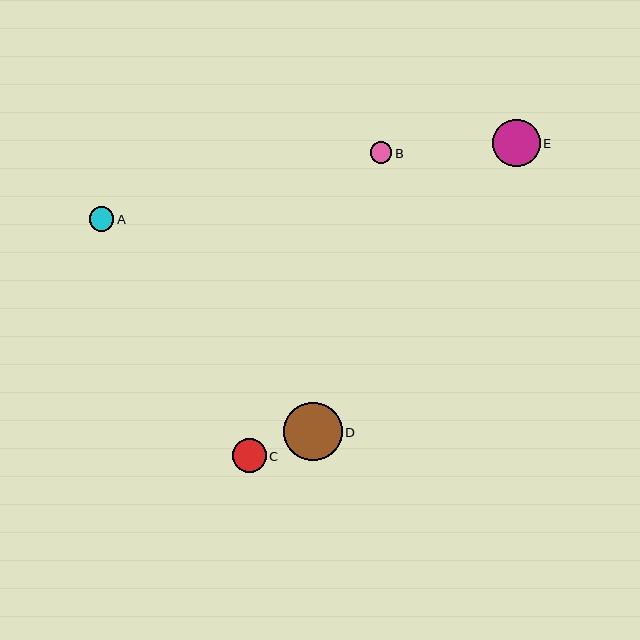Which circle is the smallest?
Circle B is the smallest with a size of approximately 22 pixels.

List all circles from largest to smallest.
From largest to smallest: D, E, C, A, B.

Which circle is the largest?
Circle D is the largest with a size of approximately 58 pixels.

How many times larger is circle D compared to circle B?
Circle D is approximately 2.7 times the size of circle B.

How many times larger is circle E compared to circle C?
Circle E is approximately 1.4 times the size of circle C.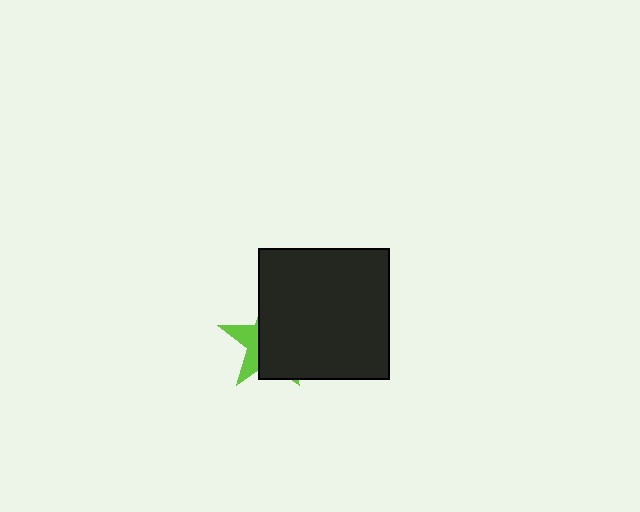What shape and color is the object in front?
The object in front is a black square.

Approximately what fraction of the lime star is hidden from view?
Roughly 69% of the lime star is hidden behind the black square.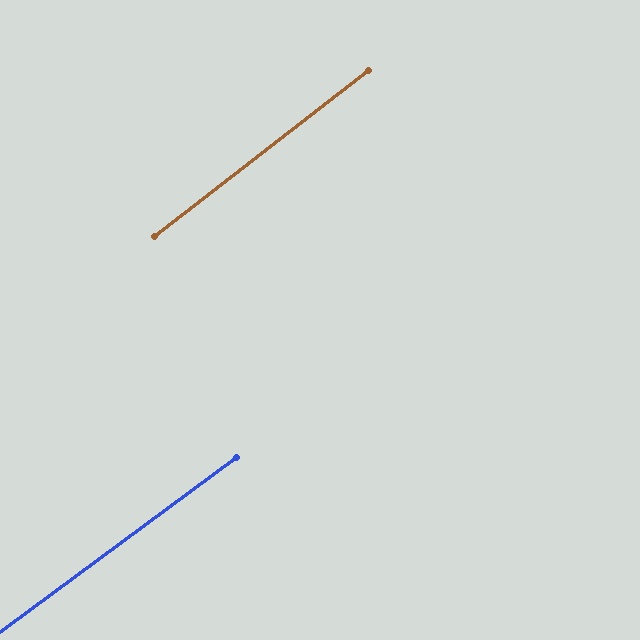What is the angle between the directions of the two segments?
Approximately 1 degree.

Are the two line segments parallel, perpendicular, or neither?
Parallel — their directions differ by only 1.4°.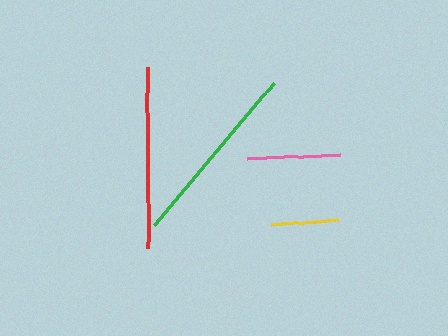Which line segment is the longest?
The green line is the longest at approximately 185 pixels.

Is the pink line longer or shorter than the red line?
The red line is longer than the pink line.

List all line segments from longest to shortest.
From longest to shortest: green, red, pink, yellow.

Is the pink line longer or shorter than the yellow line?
The pink line is longer than the yellow line.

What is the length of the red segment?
The red segment is approximately 181 pixels long.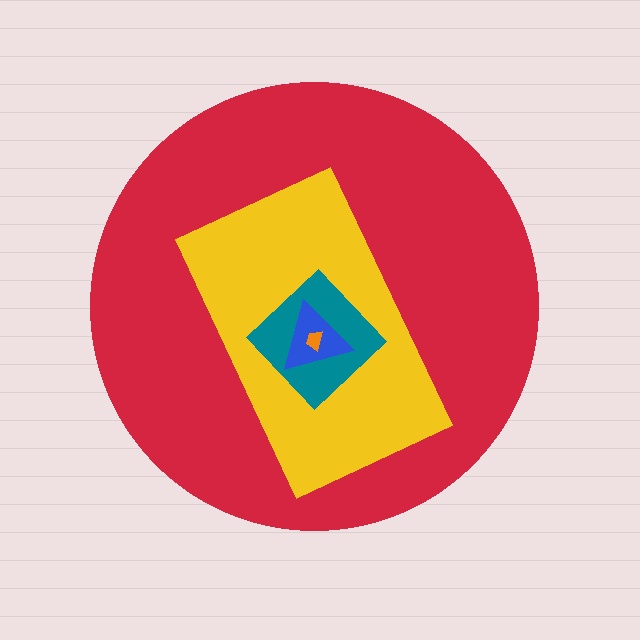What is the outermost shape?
The red circle.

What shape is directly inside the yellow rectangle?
The teal diamond.